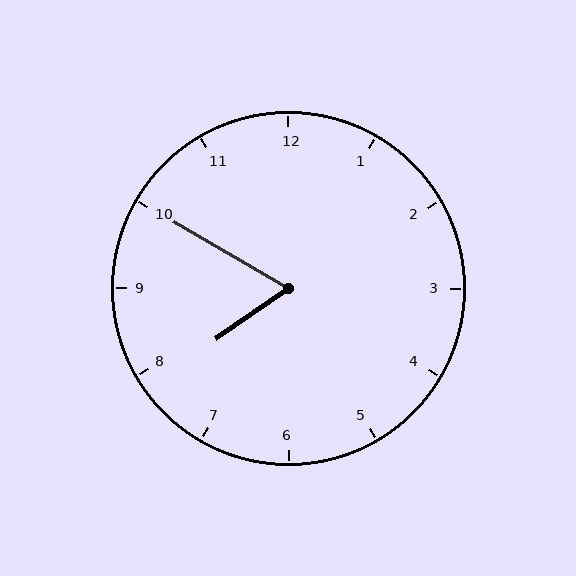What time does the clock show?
7:50.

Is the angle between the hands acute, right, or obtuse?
It is acute.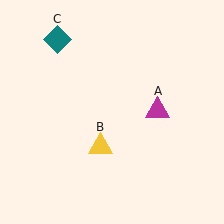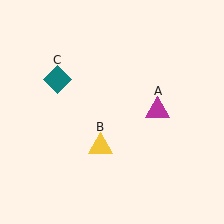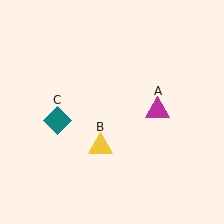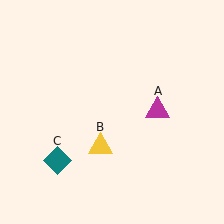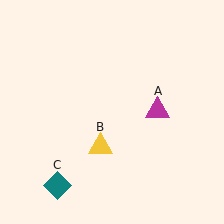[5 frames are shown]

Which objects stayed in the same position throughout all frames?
Magenta triangle (object A) and yellow triangle (object B) remained stationary.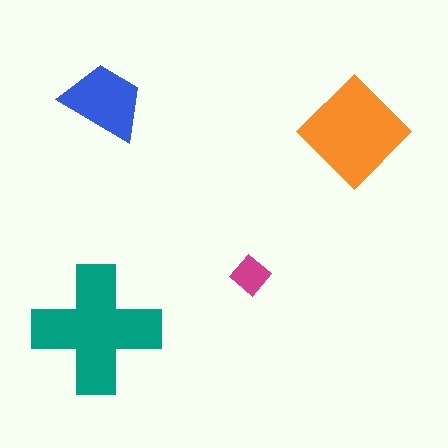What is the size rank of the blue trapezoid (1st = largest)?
3rd.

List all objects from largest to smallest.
The teal cross, the orange diamond, the blue trapezoid, the magenta diamond.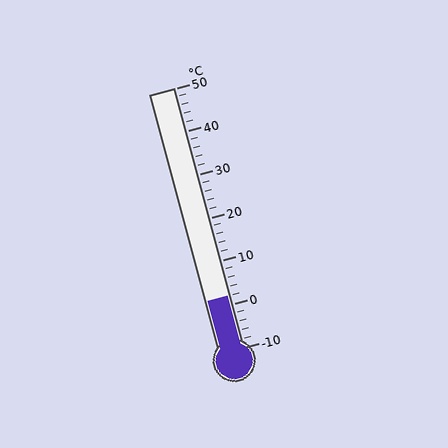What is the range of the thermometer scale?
The thermometer scale ranges from -10°C to 50°C.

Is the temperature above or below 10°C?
The temperature is below 10°C.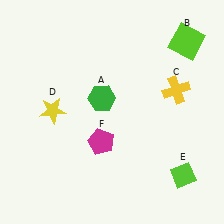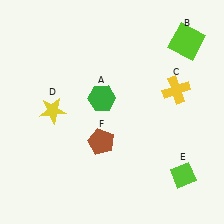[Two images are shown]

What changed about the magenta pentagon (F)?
In Image 1, F is magenta. In Image 2, it changed to brown.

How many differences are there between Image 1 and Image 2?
There is 1 difference between the two images.